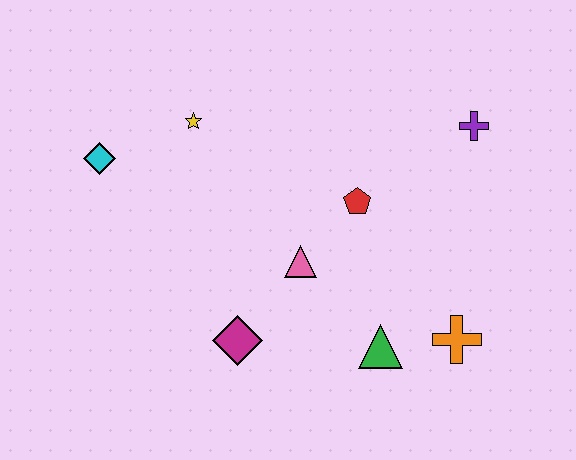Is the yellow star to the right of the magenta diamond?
No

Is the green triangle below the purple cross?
Yes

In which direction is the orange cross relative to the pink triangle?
The orange cross is to the right of the pink triangle.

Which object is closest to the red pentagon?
The pink triangle is closest to the red pentagon.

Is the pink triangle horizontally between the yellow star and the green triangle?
Yes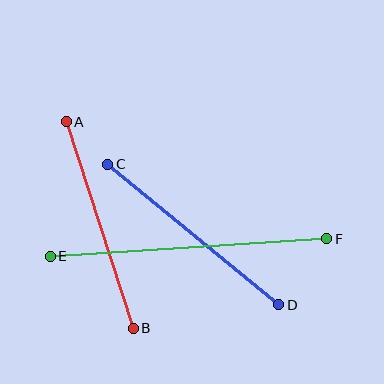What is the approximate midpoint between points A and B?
The midpoint is at approximately (100, 225) pixels.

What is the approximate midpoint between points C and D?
The midpoint is at approximately (193, 235) pixels.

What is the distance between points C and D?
The distance is approximately 221 pixels.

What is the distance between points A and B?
The distance is approximately 217 pixels.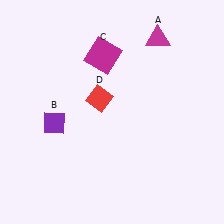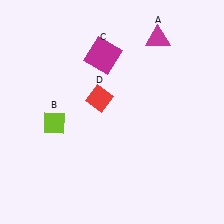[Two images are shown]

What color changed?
The diamond (B) changed from purple in Image 1 to lime in Image 2.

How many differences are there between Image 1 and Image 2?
There is 1 difference between the two images.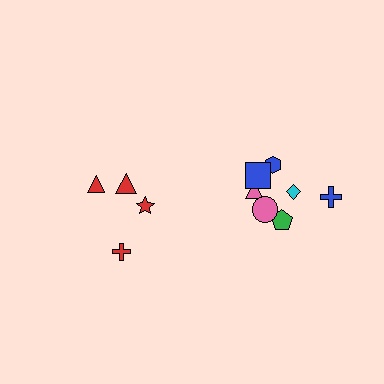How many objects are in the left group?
There are 4 objects.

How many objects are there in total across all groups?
There are 11 objects.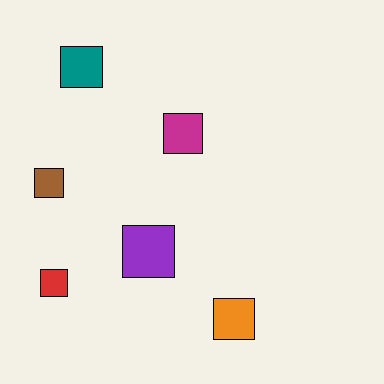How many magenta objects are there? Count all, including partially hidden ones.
There is 1 magenta object.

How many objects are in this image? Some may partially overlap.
There are 6 objects.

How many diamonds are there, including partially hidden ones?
There are no diamonds.